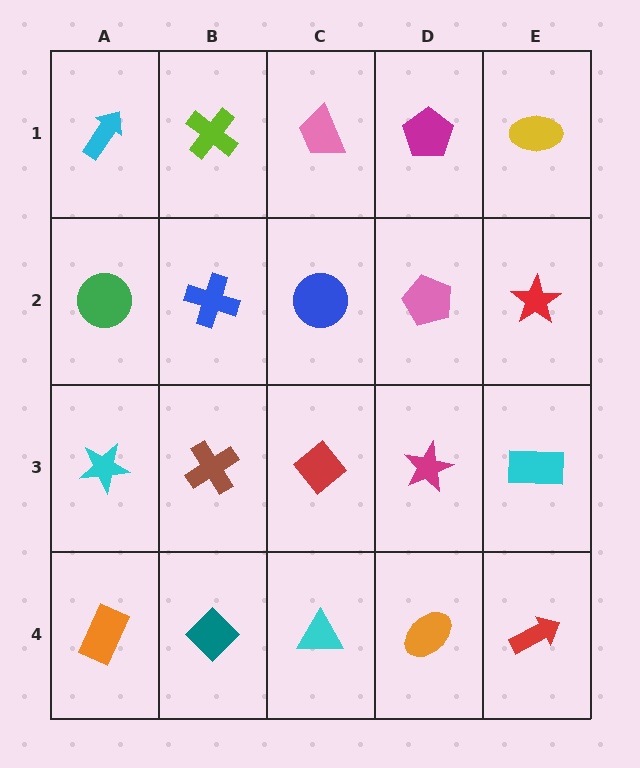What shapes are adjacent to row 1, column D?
A pink pentagon (row 2, column D), a pink trapezoid (row 1, column C), a yellow ellipse (row 1, column E).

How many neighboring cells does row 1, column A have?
2.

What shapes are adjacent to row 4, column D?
A magenta star (row 3, column D), a cyan triangle (row 4, column C), a red arrow (row 4, column E).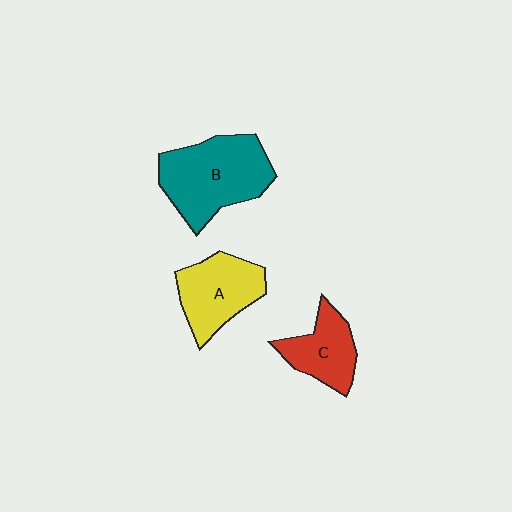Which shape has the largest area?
Shape B (teal).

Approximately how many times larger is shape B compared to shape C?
Approximately 1.8 times.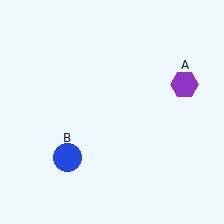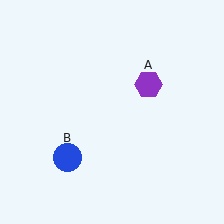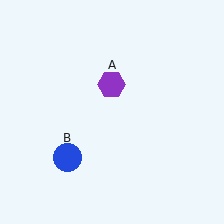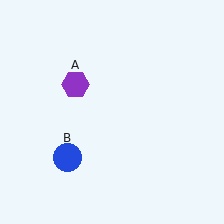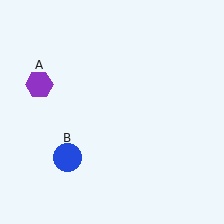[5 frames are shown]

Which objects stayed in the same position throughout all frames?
Blue circle (object B) remained stationary.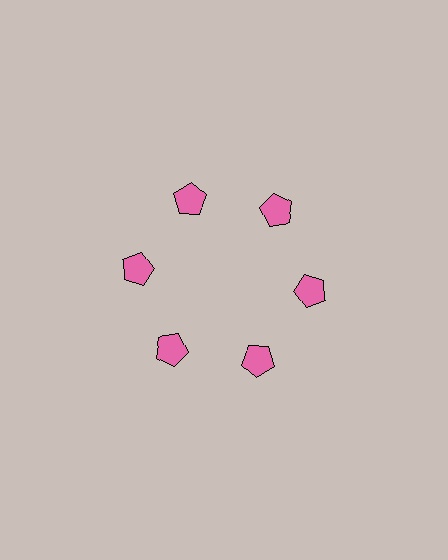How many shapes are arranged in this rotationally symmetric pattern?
There are 6 shapes, arranged in 6 groups of 1.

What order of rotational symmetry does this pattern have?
This pattern has 6-fold rotational symmetry.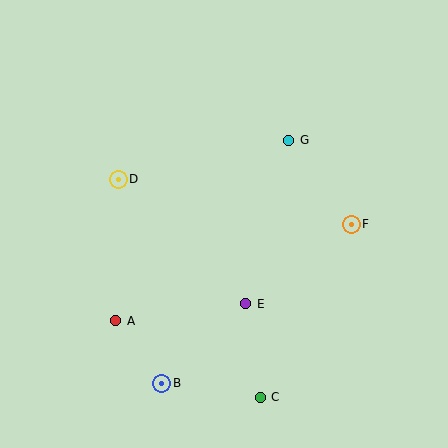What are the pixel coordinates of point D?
Point D is at (118, 179).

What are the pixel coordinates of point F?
Point F is at (351, 224).